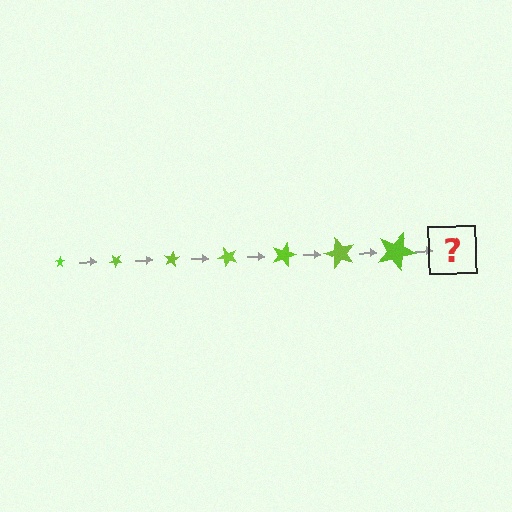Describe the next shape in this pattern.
It should be a star, larger than the previous one and rotated 280 degrees from the start.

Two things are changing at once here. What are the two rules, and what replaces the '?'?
The two rules are that the star grows larger each step and it rotates 40 degrees each step. The '?' should be a star, larger than the previous one and rotated 280 degrees from the start.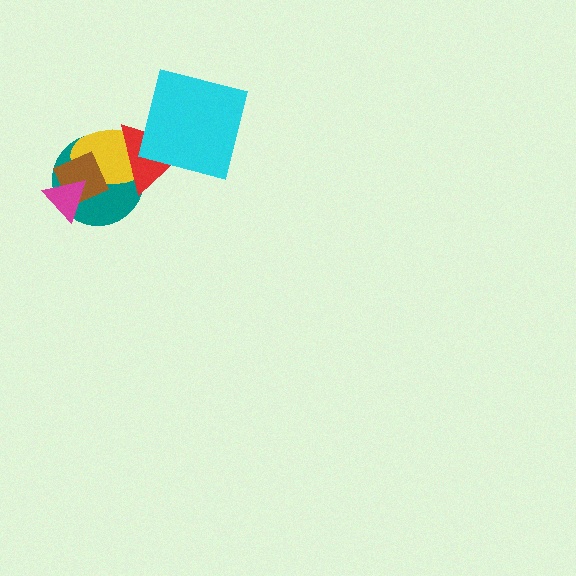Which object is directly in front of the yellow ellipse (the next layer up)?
The red triangle is directly in front of the yellow ellipse.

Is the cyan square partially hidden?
No, no other shape covers it.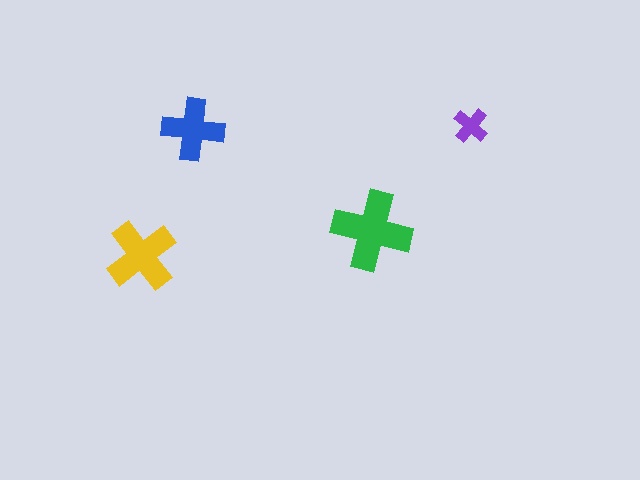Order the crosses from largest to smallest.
the green one, the yellow one, the blue one, the purple one.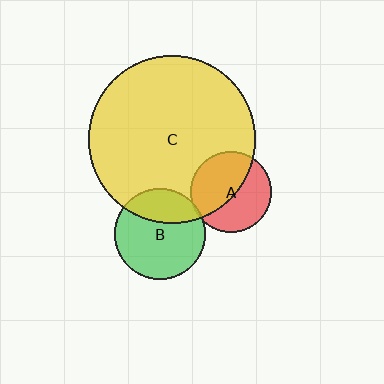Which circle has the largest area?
Circle C (yellow).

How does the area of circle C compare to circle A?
Approximately 4.3 times.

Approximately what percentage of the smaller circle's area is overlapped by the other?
Approximately 30%.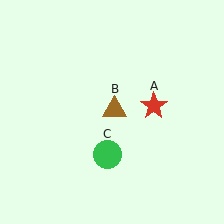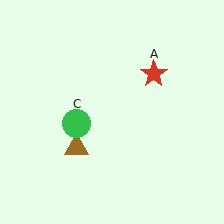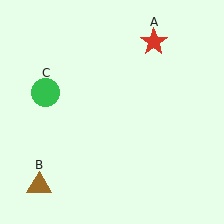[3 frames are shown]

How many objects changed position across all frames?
3 objects changed position: red star (object A), brown triangle (object B), green circle (object C).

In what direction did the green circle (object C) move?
The green circle (object C) moved up and to the left.